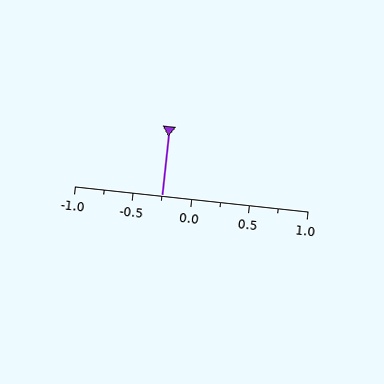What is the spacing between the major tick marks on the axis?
The major ticks are spaced 0.5 apart.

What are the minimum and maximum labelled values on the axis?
The axis runs from -1.0 to 1.0.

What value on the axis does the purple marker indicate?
The marker indicates approximately -0.25.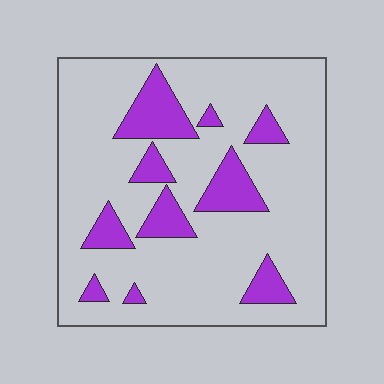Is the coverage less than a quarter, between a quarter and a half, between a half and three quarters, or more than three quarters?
Less than a quarter.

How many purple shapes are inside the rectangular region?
10.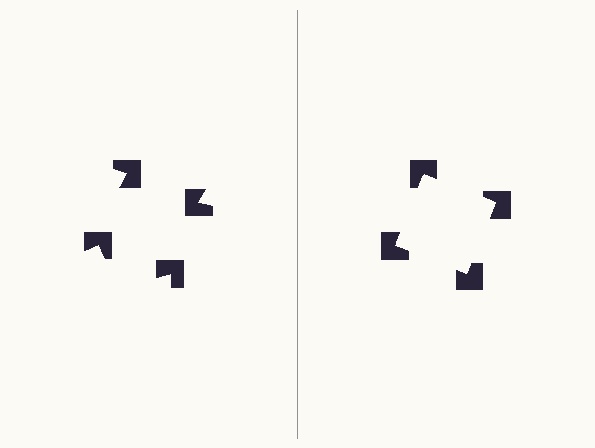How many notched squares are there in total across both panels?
8 — 4 on each side.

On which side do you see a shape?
An illusory square appears on the right side. On the left side the wedge cuts are rotated, so no coherent shape forms.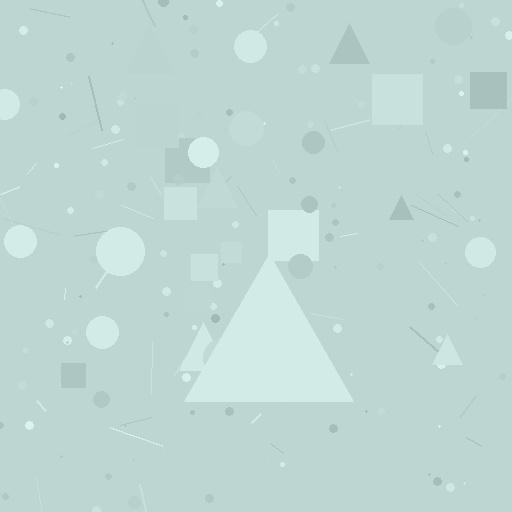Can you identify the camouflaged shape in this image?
The camouflaged shape is a triangle.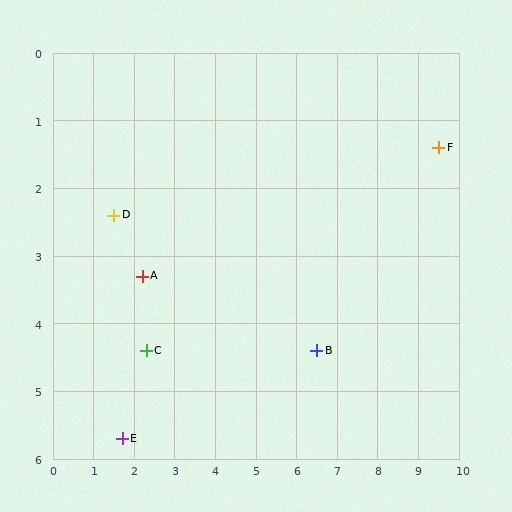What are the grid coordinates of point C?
Point C is at approximately (2.3, 4.4).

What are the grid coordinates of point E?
Point E is at approximately (1.7, 5.7).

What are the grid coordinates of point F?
Point F is at approximately (9.5, 1.4).